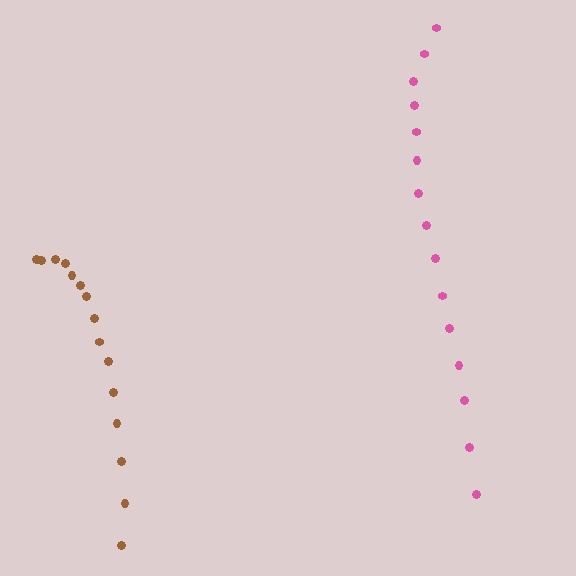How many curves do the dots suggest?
There are 2 distinct paths.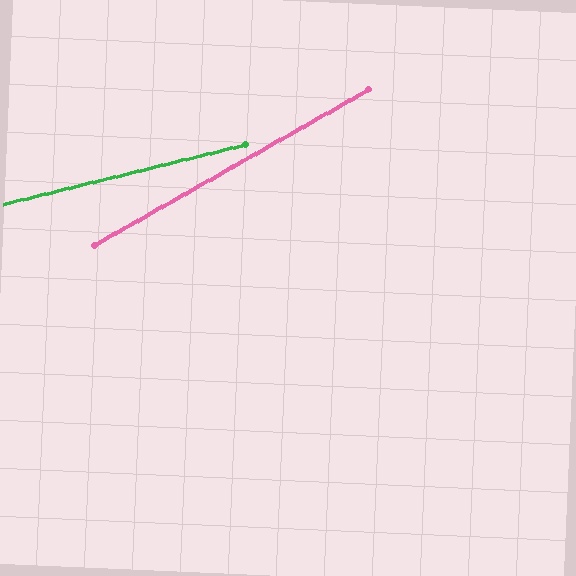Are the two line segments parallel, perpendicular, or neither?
Neither parallel nor perpendicular — they differ by about 16°.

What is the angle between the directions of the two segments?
Approximately 16 degrees.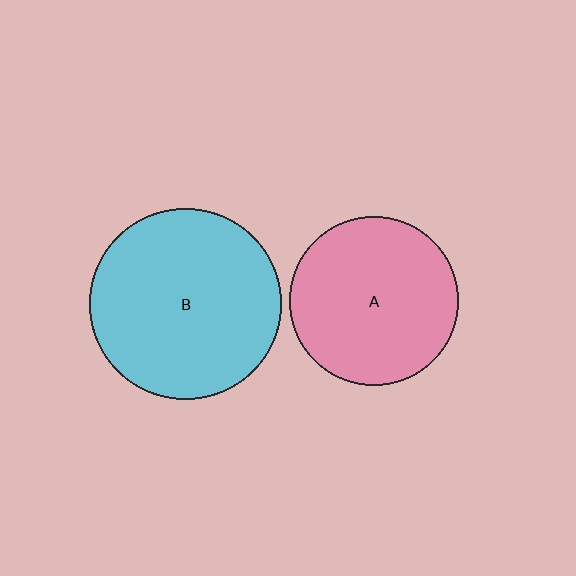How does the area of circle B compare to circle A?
Approximately 1.3 times.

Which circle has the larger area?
Circle B (cyan).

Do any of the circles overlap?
No, none of the circles overlap.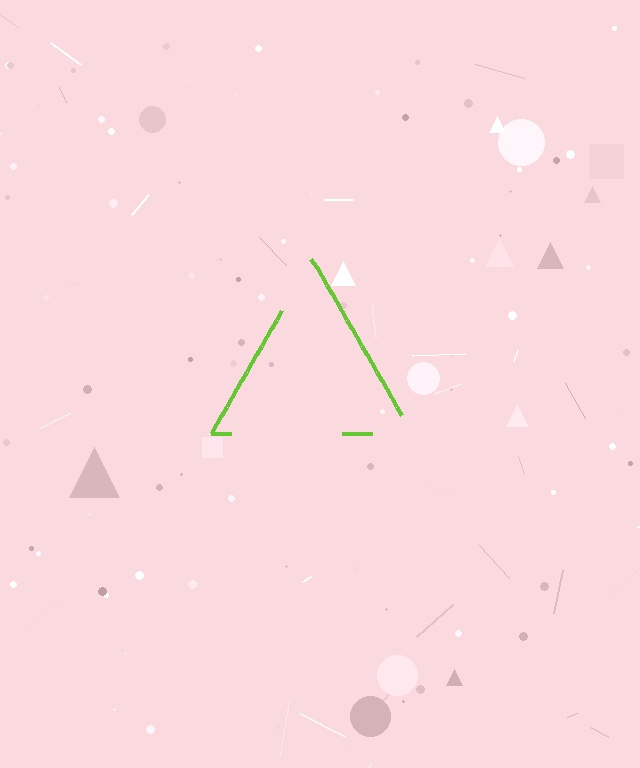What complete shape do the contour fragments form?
The contour fragments form a triangle.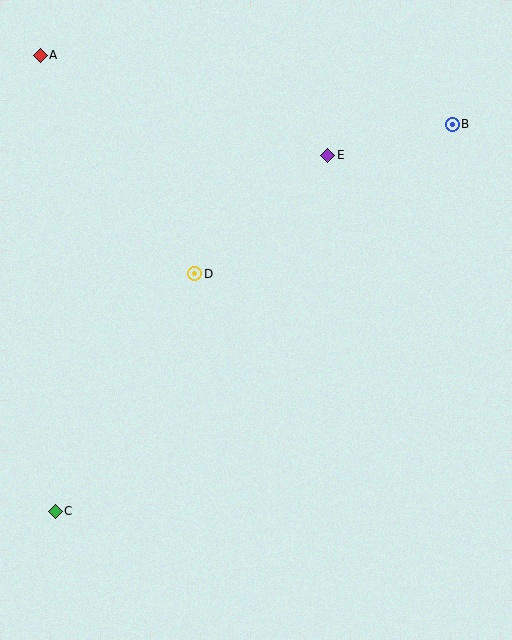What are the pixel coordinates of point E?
Point E is at (328, 155).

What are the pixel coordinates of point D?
Point D is at (195, 274).